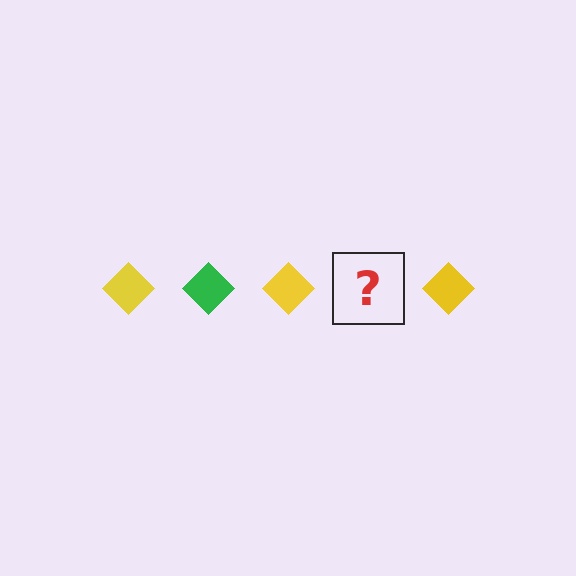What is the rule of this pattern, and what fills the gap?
The rule is that the pattern cycles through yellow, green diamonds. The gap should be filled with a green diamond.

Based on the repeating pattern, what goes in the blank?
The blank should be a green diamond.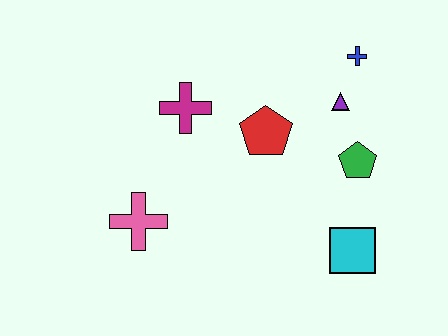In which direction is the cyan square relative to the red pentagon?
The cyan square is below the red pentagon.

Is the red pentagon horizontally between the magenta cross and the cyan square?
Yes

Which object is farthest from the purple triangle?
The pink cross is farthest from the purple triangle.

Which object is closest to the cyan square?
The green pentagon is closest to the cyan square.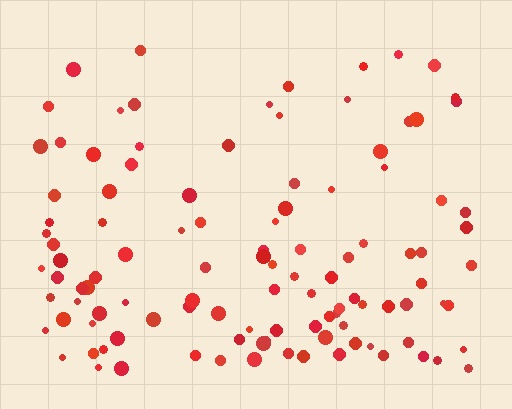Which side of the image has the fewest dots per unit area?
The top.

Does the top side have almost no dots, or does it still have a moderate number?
Still a moderate number, just noticeably fewer than the bottom.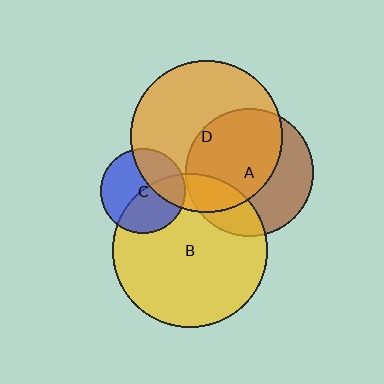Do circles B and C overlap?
Yes.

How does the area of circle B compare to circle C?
Approximately 3.3 times.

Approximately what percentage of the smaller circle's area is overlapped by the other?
Approximately 45%.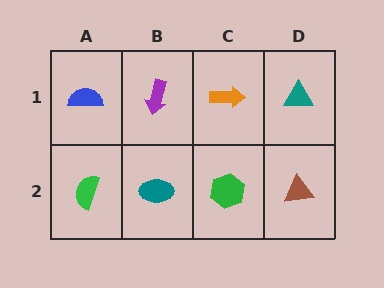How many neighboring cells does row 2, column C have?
3.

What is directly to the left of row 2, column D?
A green hexagon.